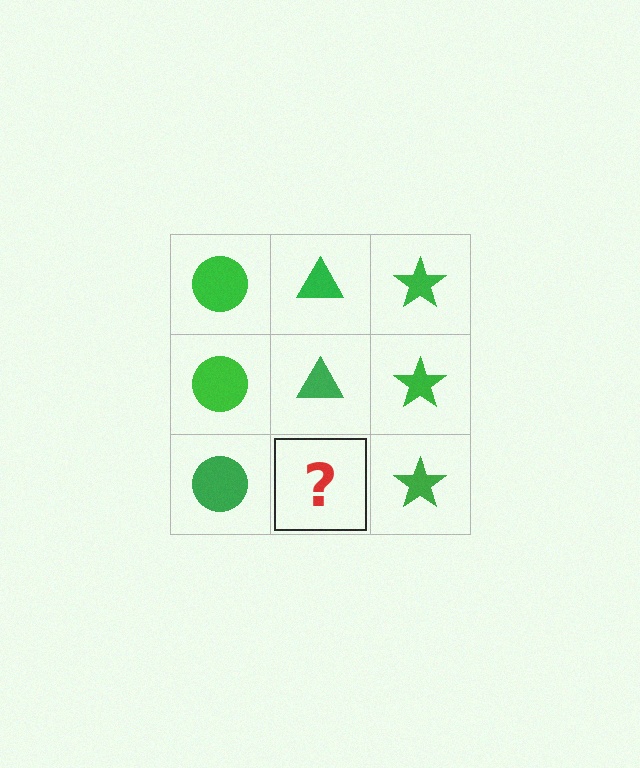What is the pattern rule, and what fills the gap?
The rule is that each column has a consistent shape. The gap should be filled with a green triangle.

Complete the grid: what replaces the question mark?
The question mark should be replaced with a green triangle.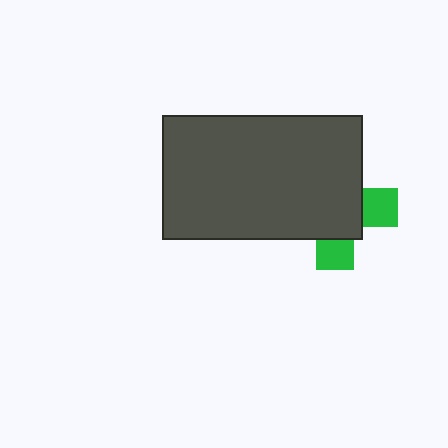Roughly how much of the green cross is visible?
A small part of it is visible (roughly 30%).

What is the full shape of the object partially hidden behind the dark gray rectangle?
The partially hidden object is a green cross.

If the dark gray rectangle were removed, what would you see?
You would see the complete green cross.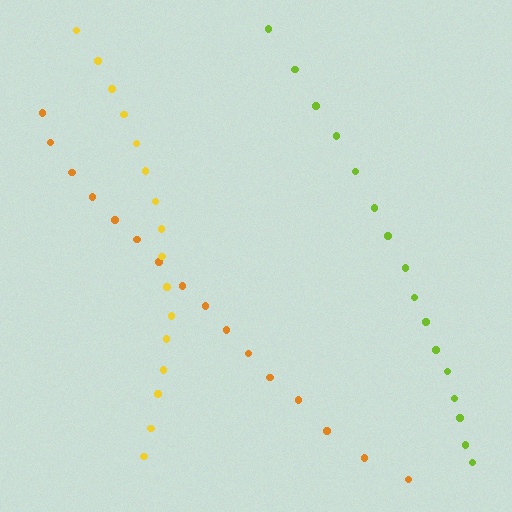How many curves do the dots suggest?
There are 3 distinct paths.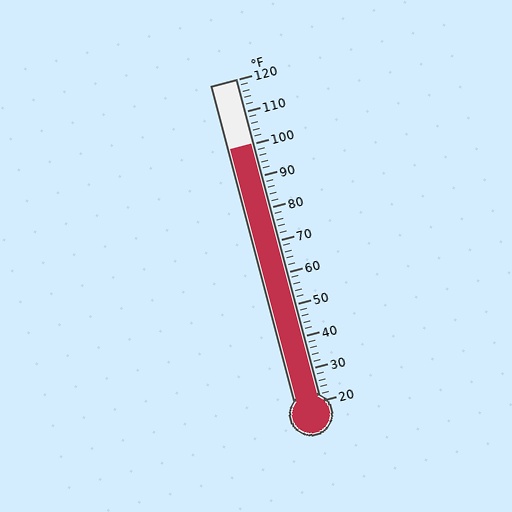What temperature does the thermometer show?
The thermometer shows approximately 100°F.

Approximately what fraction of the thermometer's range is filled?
The thermometer is filled to approximately 80% of its range.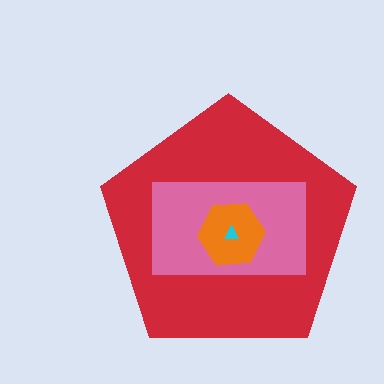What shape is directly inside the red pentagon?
The pink rectangle.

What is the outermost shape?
The red pentagon.